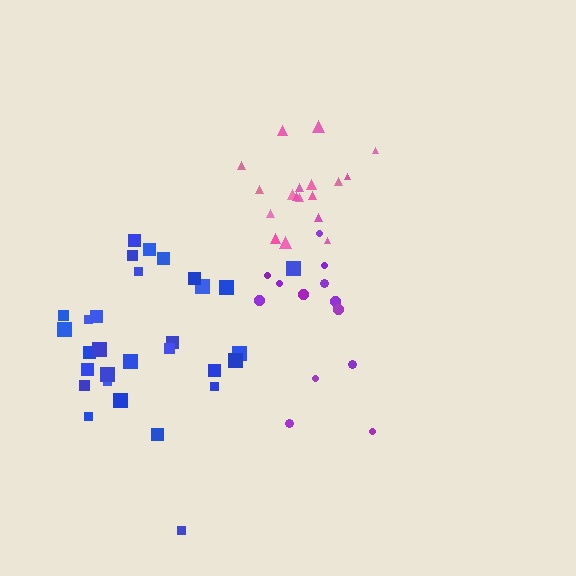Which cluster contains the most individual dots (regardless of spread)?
Blue (30).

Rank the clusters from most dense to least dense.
pink, blue, purple.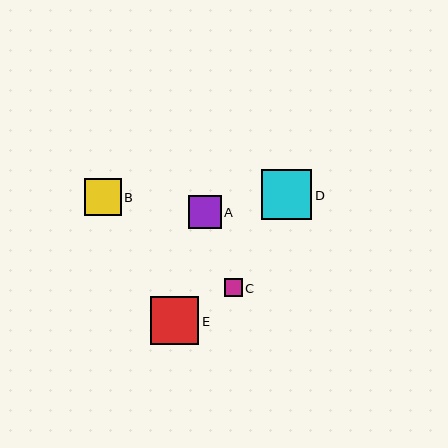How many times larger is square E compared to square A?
Square E is approximately 1.4 times the size of square A.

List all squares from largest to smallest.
From largest to smallest: D, E, B, A, C.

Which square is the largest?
Square D is the largest with a size of approximately 50 pixels.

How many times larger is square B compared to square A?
Square B is approximately 1.1 times the size of square A.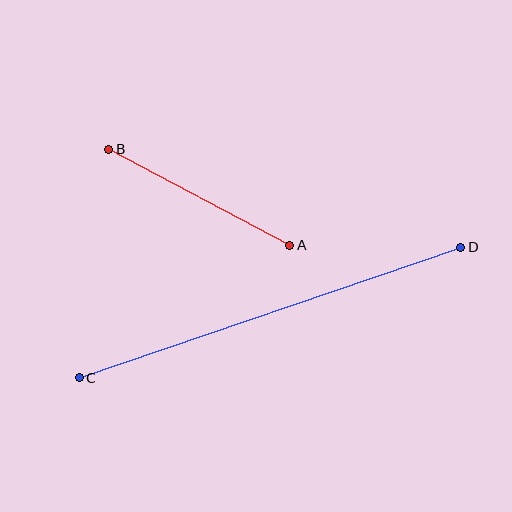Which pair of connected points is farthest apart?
Points C and D are farthest apart.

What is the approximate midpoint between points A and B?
The midpoint is at approximately (199, 197) pixels.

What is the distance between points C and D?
The distance is approximately 403 pixels.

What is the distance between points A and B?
The distance is approximately 205 pixels.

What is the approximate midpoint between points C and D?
The midpoint is at approximately (270, 312) pixels.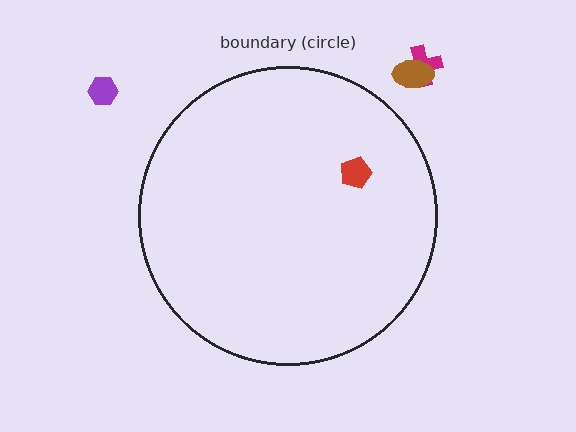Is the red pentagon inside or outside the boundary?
Inside.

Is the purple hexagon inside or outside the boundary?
Outside.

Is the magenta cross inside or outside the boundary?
Outside.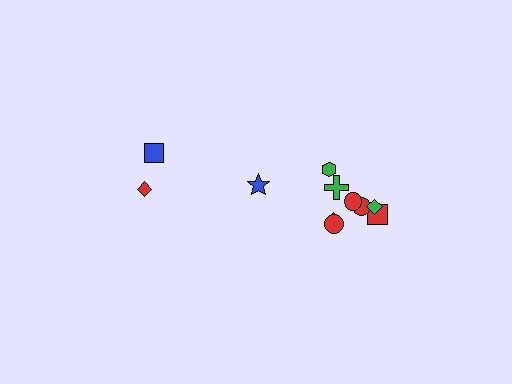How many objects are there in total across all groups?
There are 11 objects.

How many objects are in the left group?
There are 3 objects.